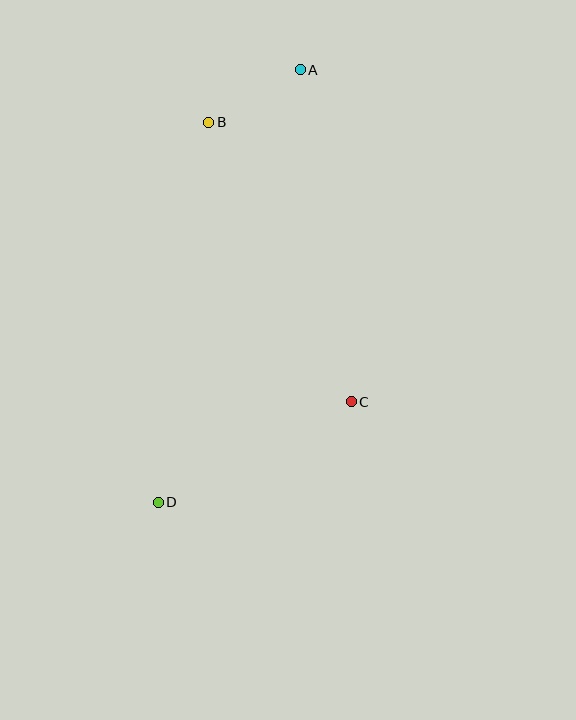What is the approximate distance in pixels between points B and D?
The distance between B and D is approximately 384 pixels.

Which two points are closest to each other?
Points A and B are closest to each other.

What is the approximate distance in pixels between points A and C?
The distance between A and C is approximately 336 pixels.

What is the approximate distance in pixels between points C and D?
The distance between C and D is approximately 218 pixels.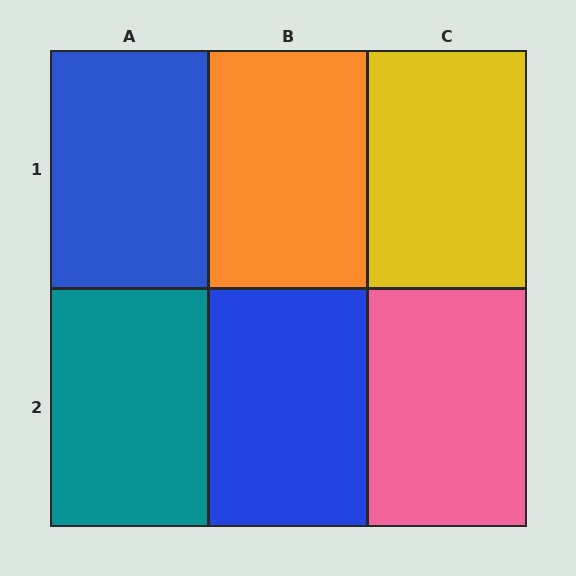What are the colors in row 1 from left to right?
Blue, orange, yellow.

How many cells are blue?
2 cells are blue.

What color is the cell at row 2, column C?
Pink.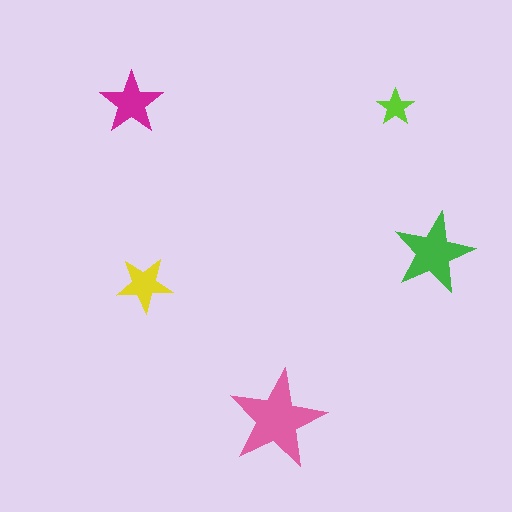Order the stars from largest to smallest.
the pink one, the green one, the magenta one, the yellow one, the lime one.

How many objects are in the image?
There are 5 objects in the image.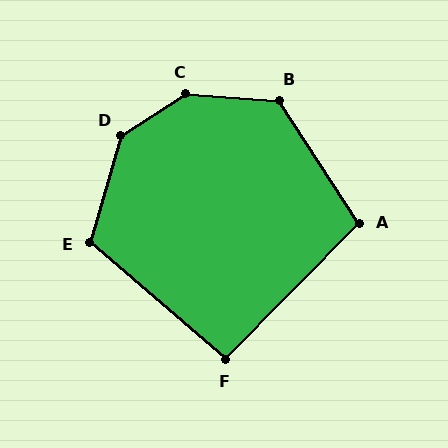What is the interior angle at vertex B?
Approximately 127 degrees (obtuse).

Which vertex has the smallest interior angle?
F, at approximately 94 degrees.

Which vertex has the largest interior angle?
C, at approximately 143 degrees.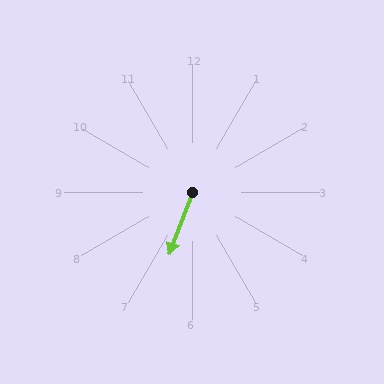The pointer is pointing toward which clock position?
Roughly 7 o'clock.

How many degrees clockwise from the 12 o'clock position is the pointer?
Approximately 200 degrees.